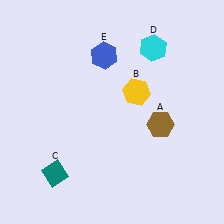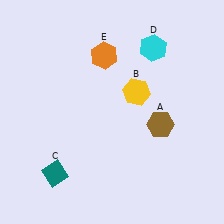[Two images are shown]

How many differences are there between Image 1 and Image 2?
There is 1 difference between the two images.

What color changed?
The hexagon (E) changed from blue in Image 1 to orange in Image 2.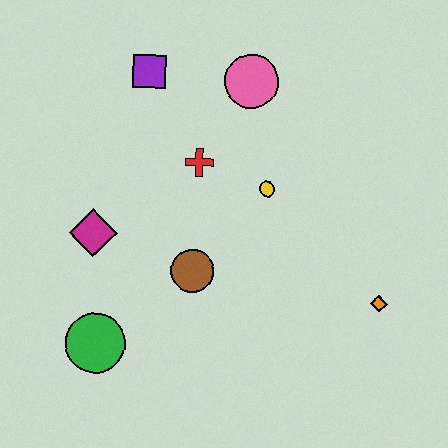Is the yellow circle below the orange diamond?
No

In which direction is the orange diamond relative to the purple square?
The orange diamond is to the right of the purple square.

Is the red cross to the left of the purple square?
No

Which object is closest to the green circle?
The magenta diamond is closest to the green circle.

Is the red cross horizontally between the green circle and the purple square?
No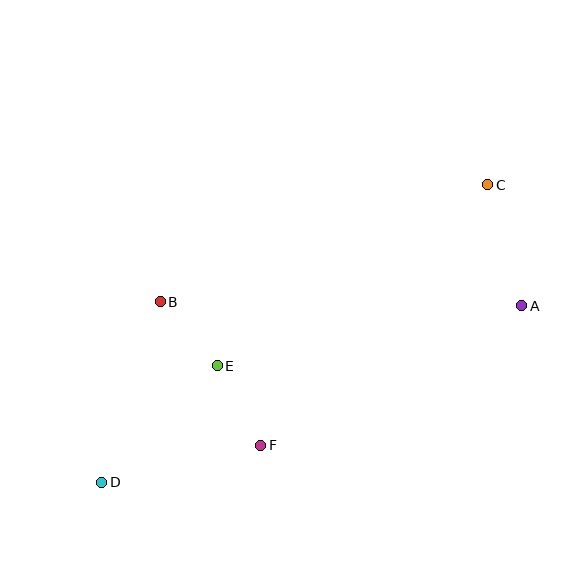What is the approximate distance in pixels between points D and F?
The distance between D and F is approximately 164 pixels.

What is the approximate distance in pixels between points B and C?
The distance between B and C is approximately 348 pixels.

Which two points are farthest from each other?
Points C and D are farthest from each other.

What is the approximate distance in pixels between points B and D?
The distance between B and D is approximately 190 pixels.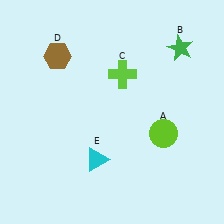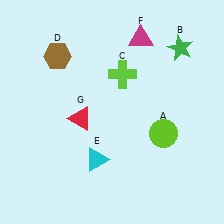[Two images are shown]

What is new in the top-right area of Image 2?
A magenta triangle (F) was added in the top-right area of Image 2.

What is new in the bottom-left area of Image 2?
A red triangle (G) was added in the bottom-left area of Image 2.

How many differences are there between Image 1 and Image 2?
There are 2 differences between the two images.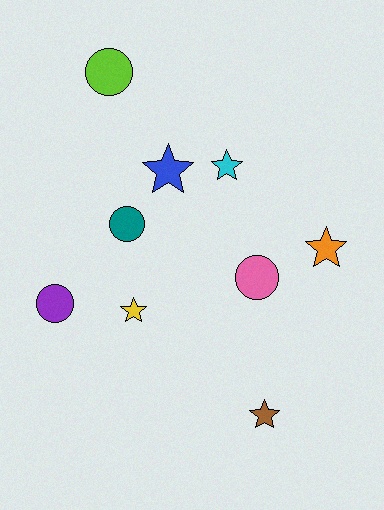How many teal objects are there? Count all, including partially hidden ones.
There is 1 teal object.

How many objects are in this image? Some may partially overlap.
There are 9 objects.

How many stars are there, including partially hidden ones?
There are 5 stars.